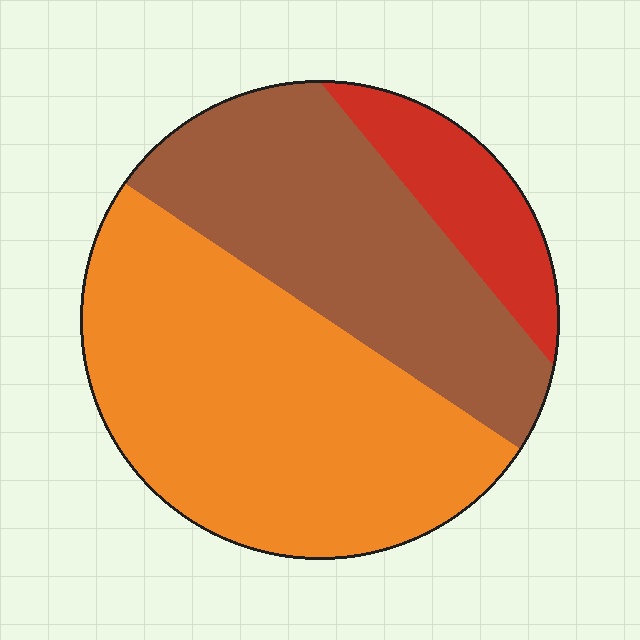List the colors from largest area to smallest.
From largest to smallest: orange, brown, red.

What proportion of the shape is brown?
Brown covers roughly 35% of the shape.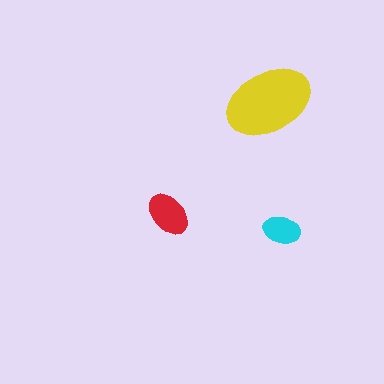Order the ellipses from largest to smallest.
the yellow one, the red one, the cyan one.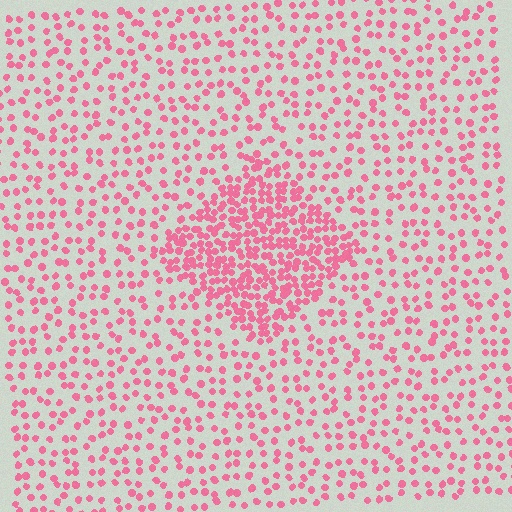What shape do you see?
I see a diamond.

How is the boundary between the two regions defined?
The boundary is defined by a change in element density (approximately 2.5x ratio). All elements are the same color, size, and shape.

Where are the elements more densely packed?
The elements are more densely packed inside the diamond boundary.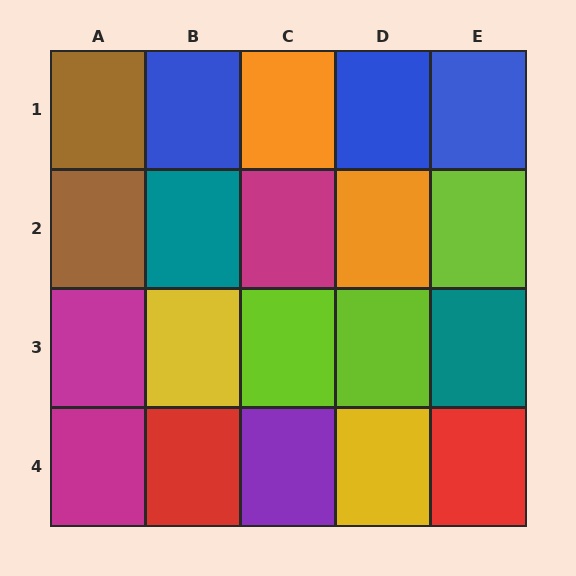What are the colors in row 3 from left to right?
Magenta, yellow, lime, lime, teal.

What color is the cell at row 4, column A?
Magenta.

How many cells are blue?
3 cells are blue.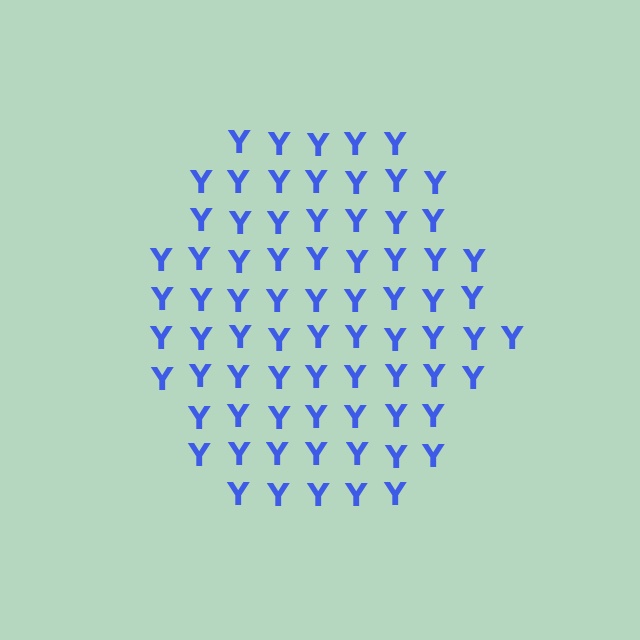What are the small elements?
The small elements are letter Y's.